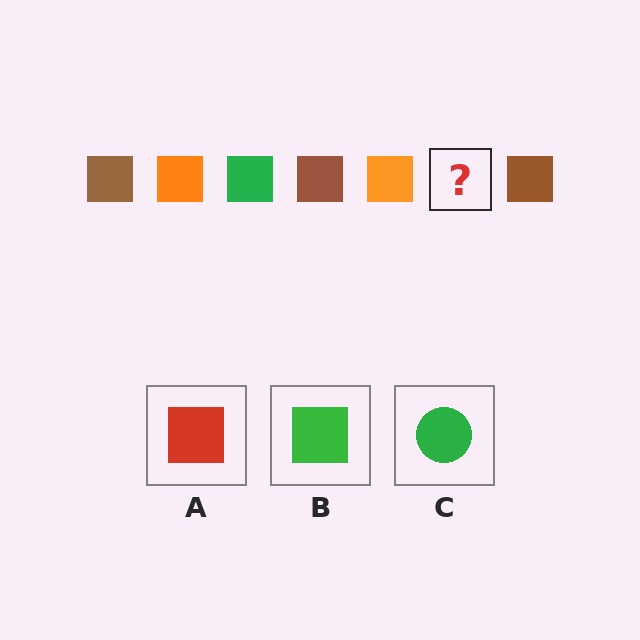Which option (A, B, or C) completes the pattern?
B.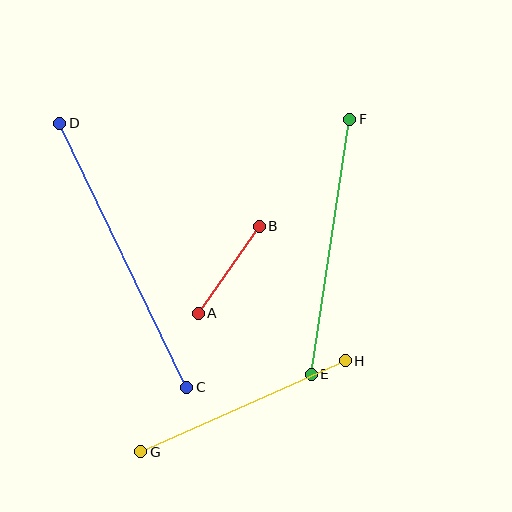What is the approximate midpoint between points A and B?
The midpoint is at approximately (229, 270) pixels.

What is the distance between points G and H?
The distance is approximately 224 pixels.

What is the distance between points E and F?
The distance is approximately 258 pixels.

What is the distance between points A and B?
The distance is approximately 106 pixels.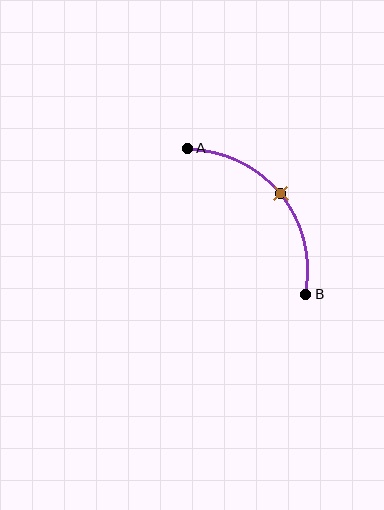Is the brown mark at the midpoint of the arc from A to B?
Yes. The brown mark lies on the arc at equal arc-length from both A and B — it is the arc midpoint.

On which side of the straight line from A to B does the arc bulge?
The arc bulges above and to the right of the straight line connecting A and B.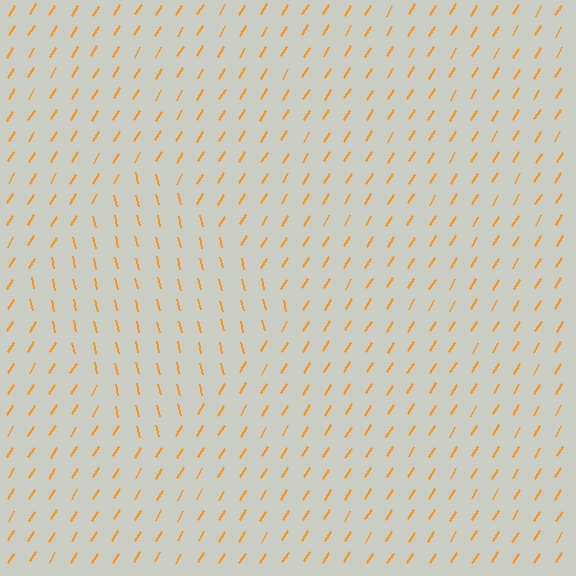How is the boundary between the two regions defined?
The boundary is defined purely by a change in line orientation (approximately 45 degrees difference). All lines are the same color and thickness.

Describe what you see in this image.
The image is filled with small orange line segments. A diamond region in the image has lines oriented differently from the surrounding lines, creating a visible texture boundary.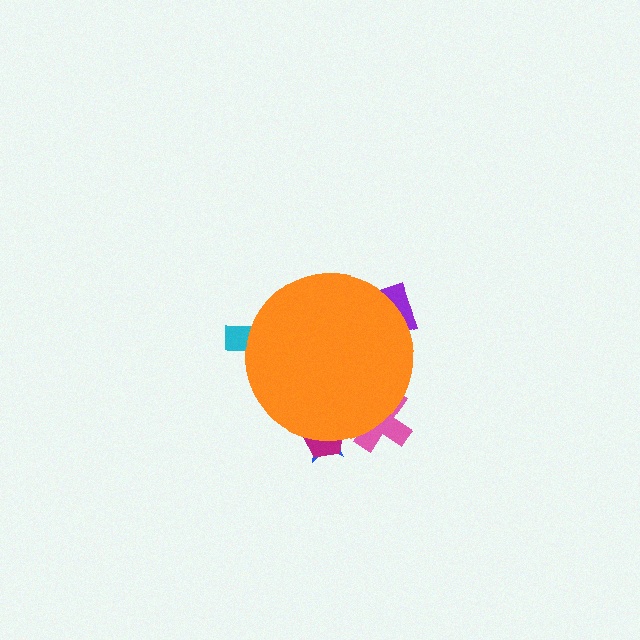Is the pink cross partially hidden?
Yes, the pink cross is partially hidden behind the orange circle.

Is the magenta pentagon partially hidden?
Yes, the magenta pentagon is partially hidden behind the orange circle.